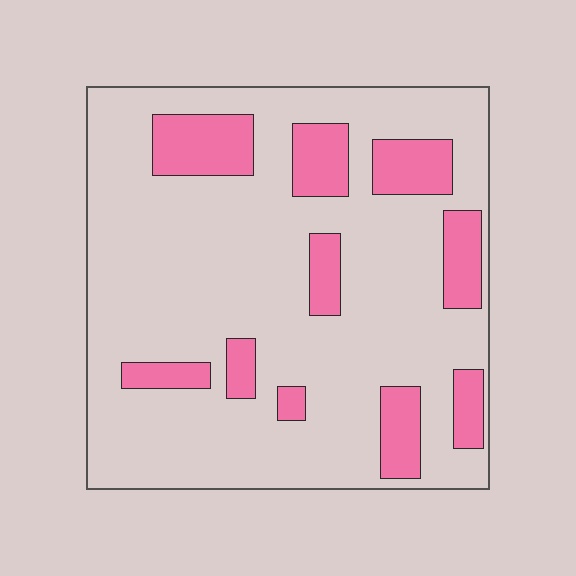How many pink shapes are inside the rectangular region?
10.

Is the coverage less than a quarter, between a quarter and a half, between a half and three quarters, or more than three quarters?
Less than a quarter.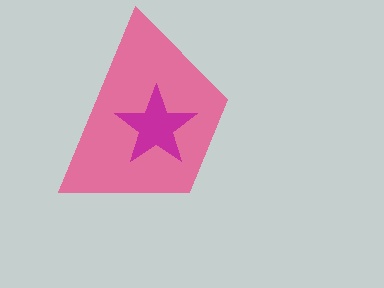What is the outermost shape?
The pink trapezoid.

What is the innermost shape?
The magenta star.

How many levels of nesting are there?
2.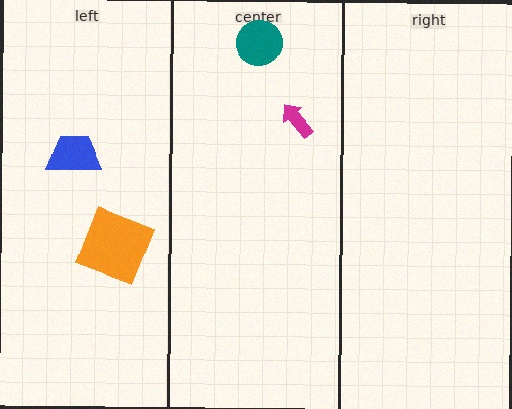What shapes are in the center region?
The teal circle, the magenta arrow.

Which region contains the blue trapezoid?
The left region.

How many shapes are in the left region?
2.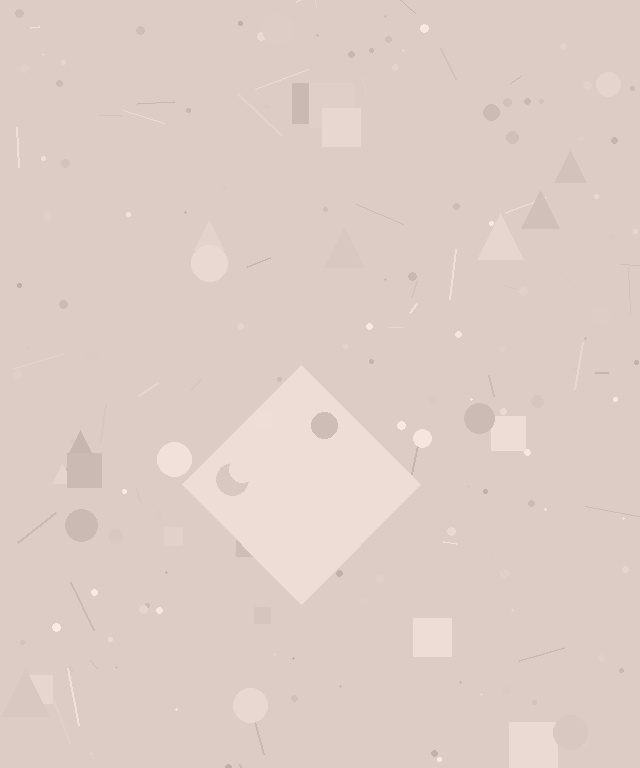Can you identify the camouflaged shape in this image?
The camouflaged shape is a diamond.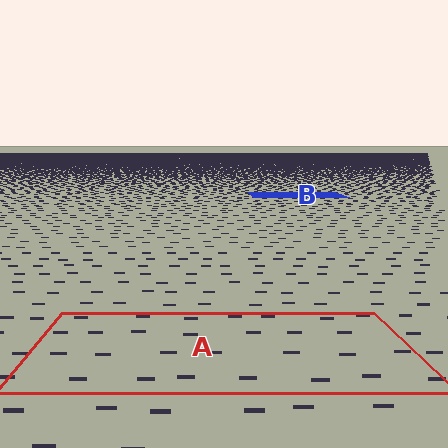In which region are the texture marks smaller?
The texture marks are smaller in region B, because it is farther away.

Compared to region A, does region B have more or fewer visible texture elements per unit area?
Region B has more texture elements per unit area — they are packed more densely because it is farther away.